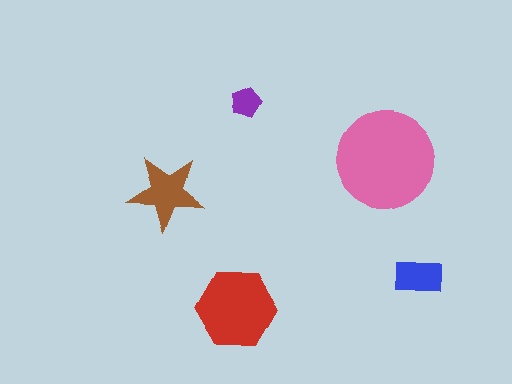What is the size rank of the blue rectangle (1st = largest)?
4th.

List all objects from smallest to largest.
The purple pentagon, the blue rectangle, the brown star, the red hexagon, the pink circle.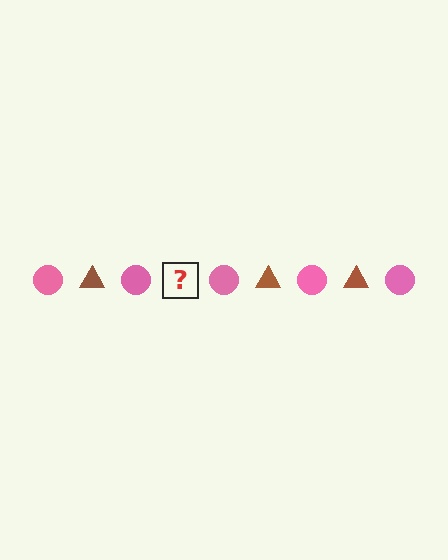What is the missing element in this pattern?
The missing element is a brown triangle.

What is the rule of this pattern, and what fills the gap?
The rule is that the pattern alternates between pink circle and brown triangle. The gap should be filled with a brown triangle.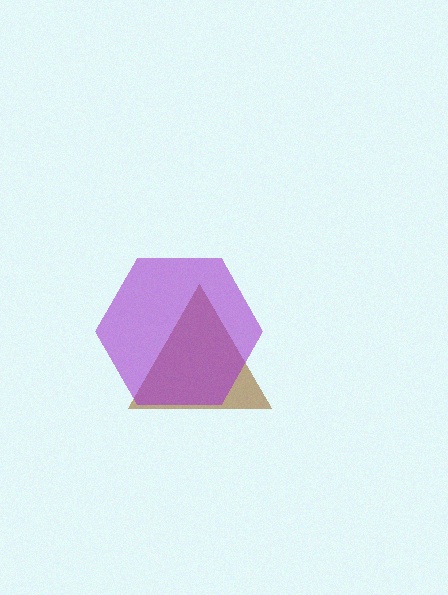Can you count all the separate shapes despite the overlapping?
Yes, there are 2 separate shapes.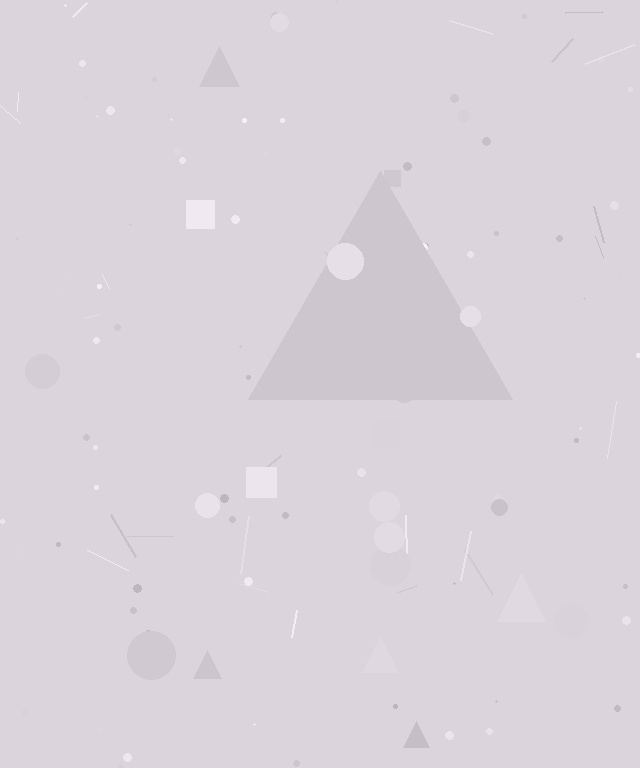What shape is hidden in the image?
A triangle is hidden in the image.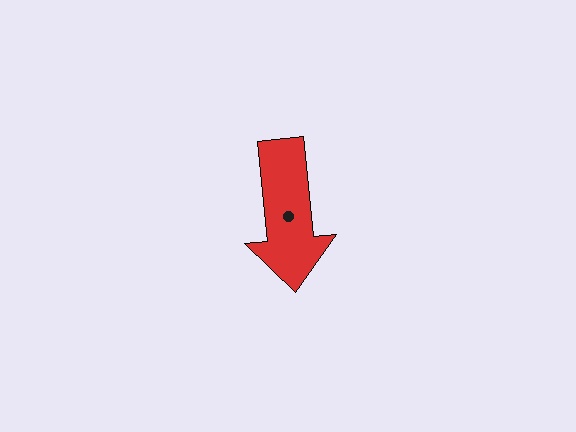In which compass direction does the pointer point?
South.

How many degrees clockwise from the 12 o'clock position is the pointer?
Approximately 174 degrees.